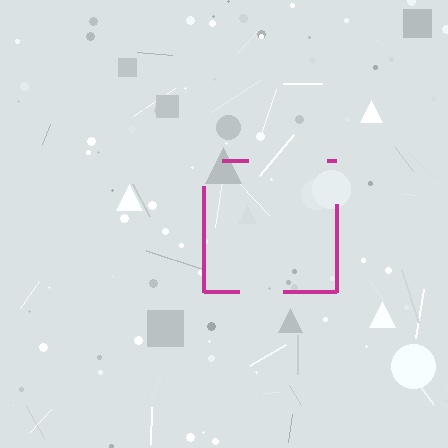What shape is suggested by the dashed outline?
The dashed outline suggests a square.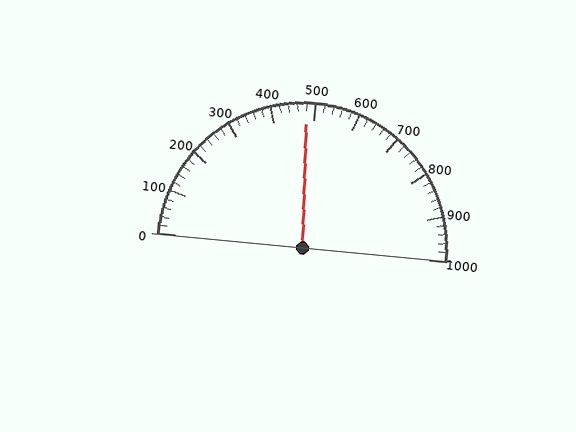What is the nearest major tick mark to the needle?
The nearest major tick mark is 500.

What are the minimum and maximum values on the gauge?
The gauge ranges from 0 to 1000.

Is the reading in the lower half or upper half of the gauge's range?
The reading is in the lower half of the range (0 to 1000).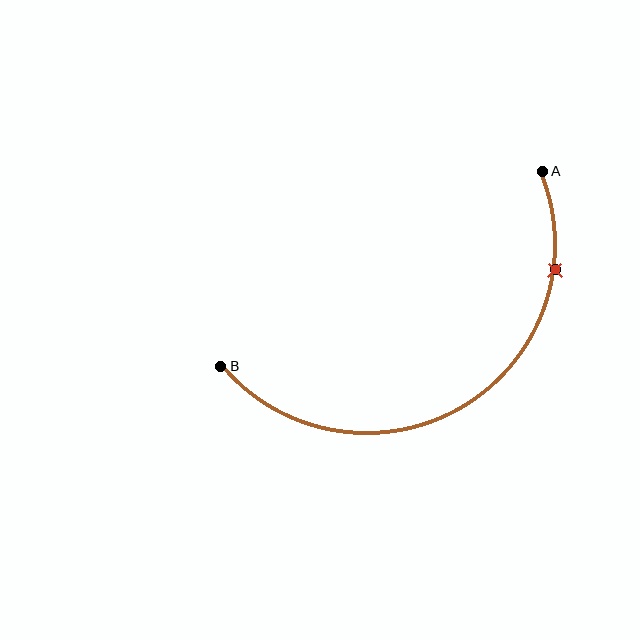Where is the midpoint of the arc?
The arc midpoint is the point on the curve farthest from the straight line joining A and B. It sits below that line.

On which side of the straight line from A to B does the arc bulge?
The arc bulges below the straight line connecting A and B.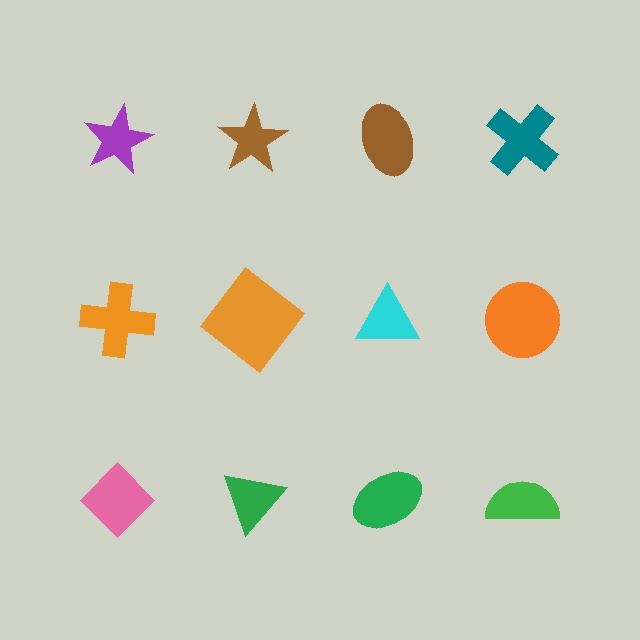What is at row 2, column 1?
An orange cross.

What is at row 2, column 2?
An orange diamond.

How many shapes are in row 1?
4 shapes.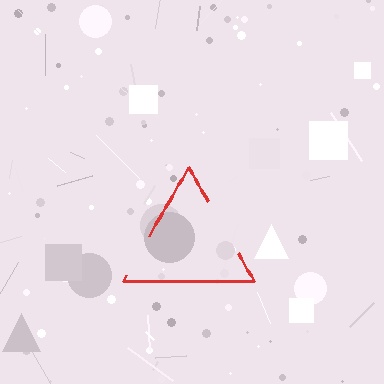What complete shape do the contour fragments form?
The contour fragments form a triangle.